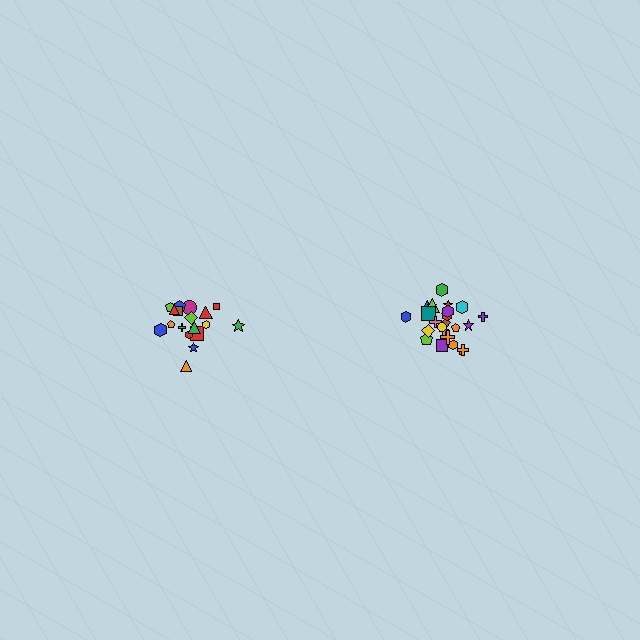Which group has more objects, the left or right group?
The right group.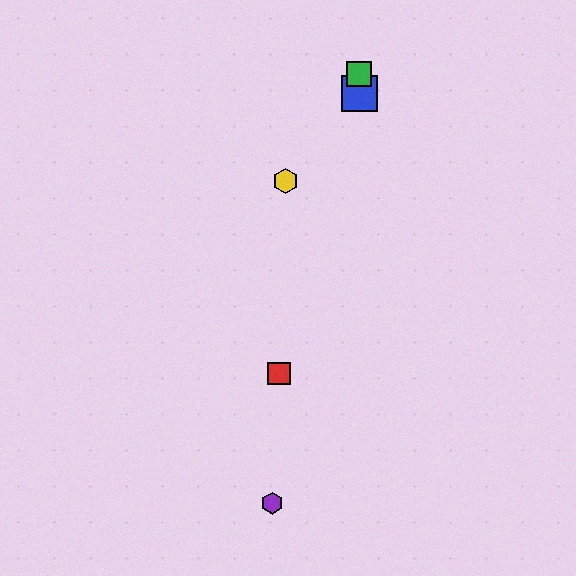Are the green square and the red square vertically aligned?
No, the green square is at x≈359 and the red square is at x≈279.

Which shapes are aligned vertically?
The blue square, the green square are aligned vertically.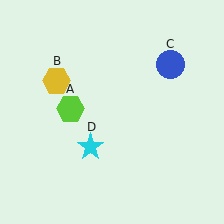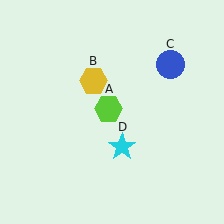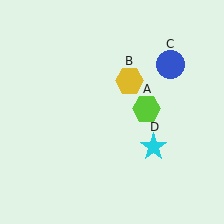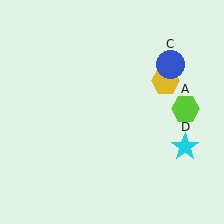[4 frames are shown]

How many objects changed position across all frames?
3 objects changed position: lime hexagon (object A), yellow hexagon (object B), cyan star (object D).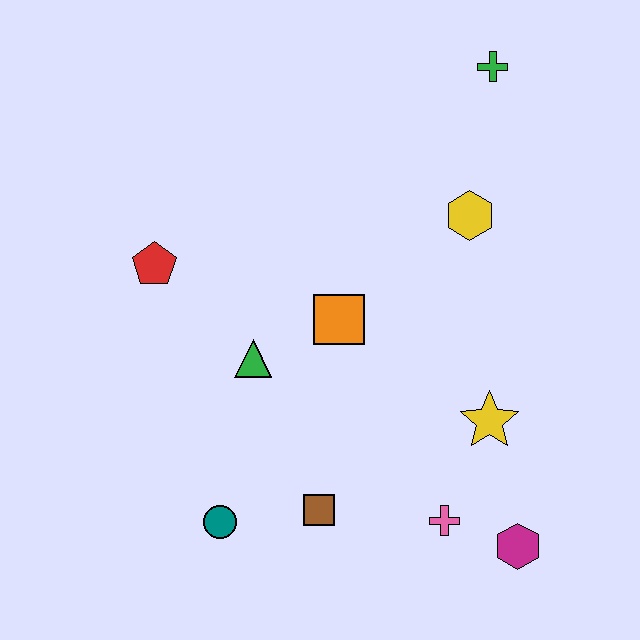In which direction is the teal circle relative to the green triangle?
The teal circle is below the green triangle.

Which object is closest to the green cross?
The yellow hexagon is closest to the green cross.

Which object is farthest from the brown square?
The green cross is farthest from the brown square.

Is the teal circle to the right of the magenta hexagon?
No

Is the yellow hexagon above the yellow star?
Yes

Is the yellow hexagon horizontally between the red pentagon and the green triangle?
No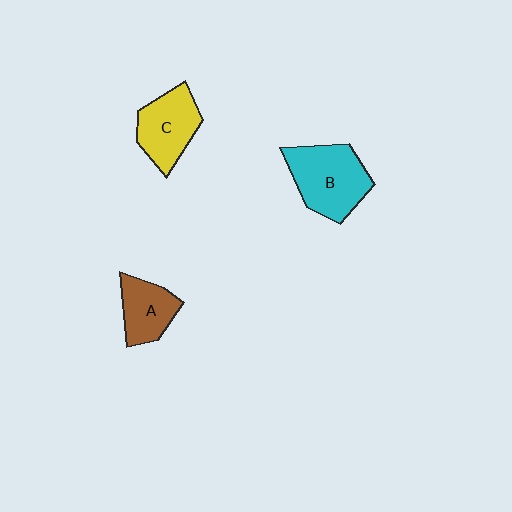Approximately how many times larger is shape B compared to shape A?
Approximately 1.6 times.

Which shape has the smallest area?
Shape A (brown).